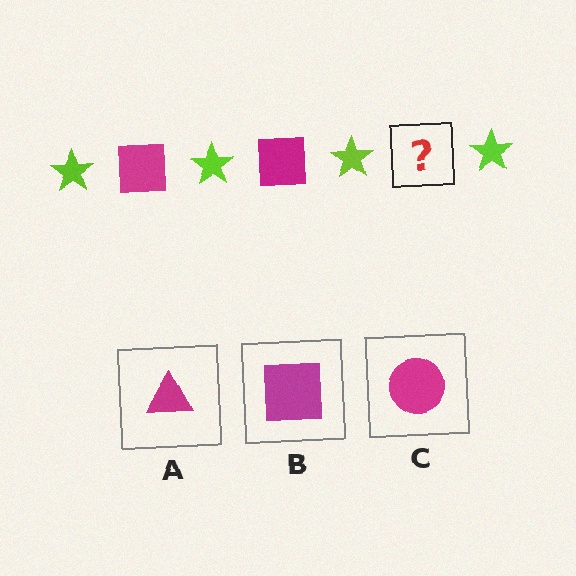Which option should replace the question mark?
Option B.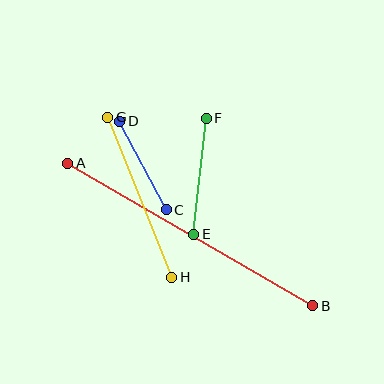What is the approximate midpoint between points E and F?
The midpoint is at approximately (200, 176) pixels.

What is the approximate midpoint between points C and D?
The midpoint is at approximately (143, 165) pixels.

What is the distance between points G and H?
The distance is approximately 173 pixels.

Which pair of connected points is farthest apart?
Points A and B are farthest apart.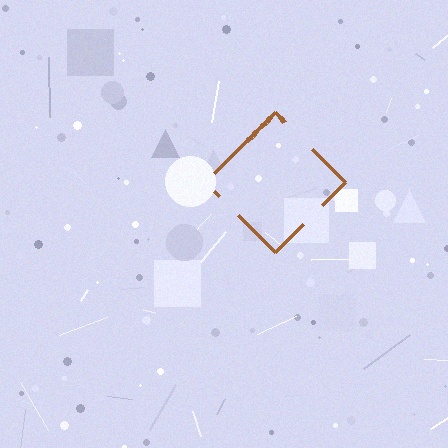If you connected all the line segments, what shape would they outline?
They would outline a diamond.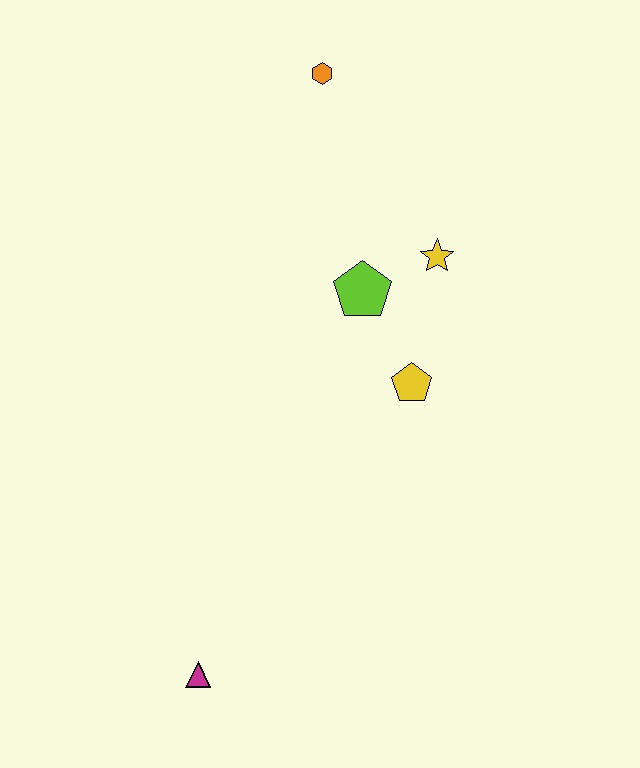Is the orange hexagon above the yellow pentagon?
Yes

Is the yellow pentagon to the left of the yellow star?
Yes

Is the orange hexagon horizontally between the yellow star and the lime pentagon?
No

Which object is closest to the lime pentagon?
The yellow star is closest to the lime pentagon.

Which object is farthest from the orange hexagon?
The magenta triangle is farthest from the orange hexagon.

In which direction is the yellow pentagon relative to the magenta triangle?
The yellow pentagon is above the magenta triangle.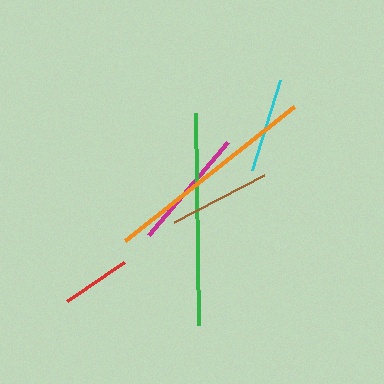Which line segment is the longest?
The orange line is the longest at approximately 216 pixels.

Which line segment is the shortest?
The red line is the shortest at approximately 69 pixels.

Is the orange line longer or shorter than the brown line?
The orange line is longer than the brown line.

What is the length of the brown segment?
The brown segment is approximately 102 pixels long.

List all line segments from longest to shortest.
From longest to shortest: orange, green, magenta, brown, cyan, red.